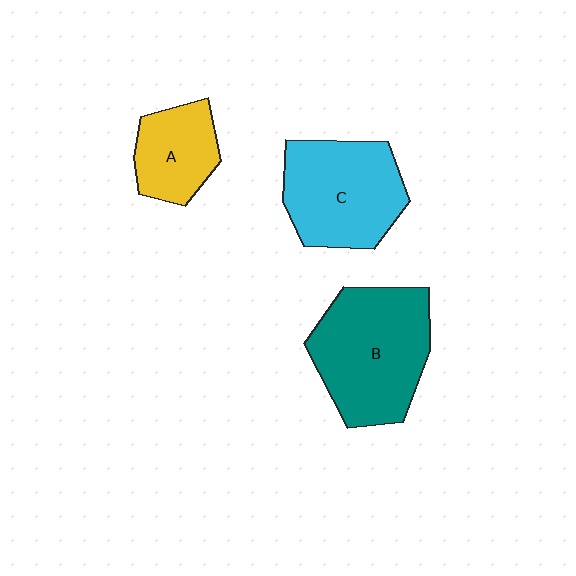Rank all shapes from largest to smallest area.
From largest to smallest: B (teal), C (cyan), A (yellow).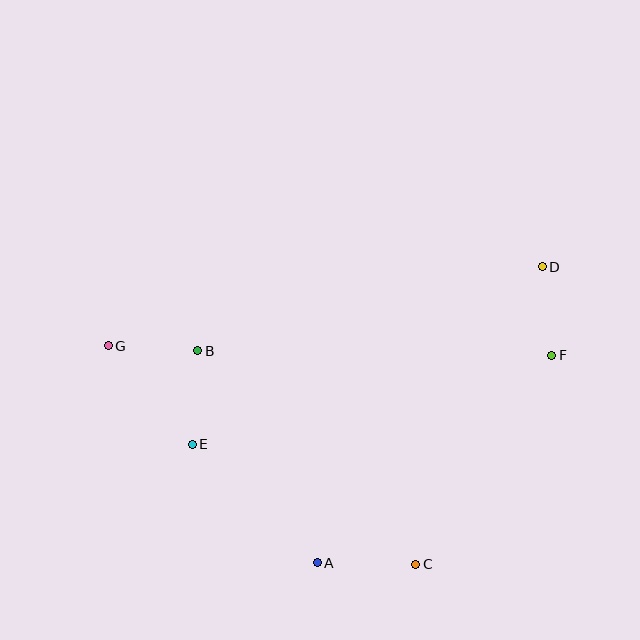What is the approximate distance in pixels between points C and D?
The distance between C and D is approximately 324 pixels.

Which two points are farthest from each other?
Points F and G are farthest from each other.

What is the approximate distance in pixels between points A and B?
The distance between A and B is approximately 243 pixels.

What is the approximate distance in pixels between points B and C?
The distance between B and C is approximately 305 pixels.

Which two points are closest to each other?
Points D and F are closest to each other.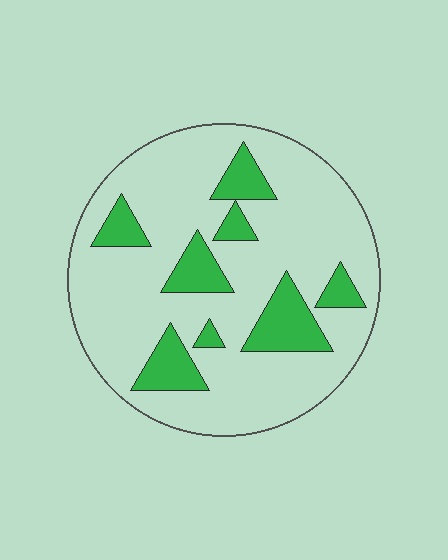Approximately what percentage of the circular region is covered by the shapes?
Approximately 20%.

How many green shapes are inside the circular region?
8.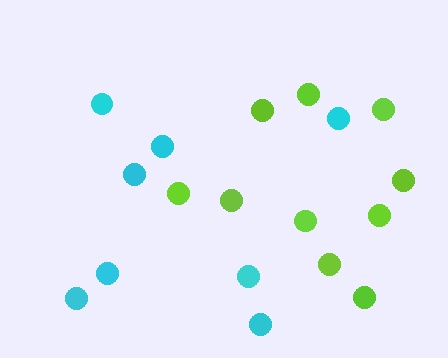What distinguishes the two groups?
There are 2 groups: one group of cyan circles (8) and one group of lime circles (10).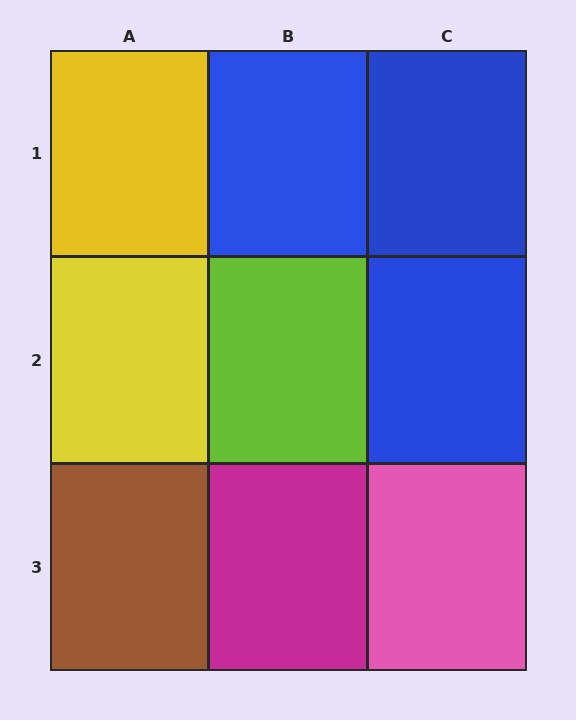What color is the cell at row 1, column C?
Blue.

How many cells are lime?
1 cell is lime.